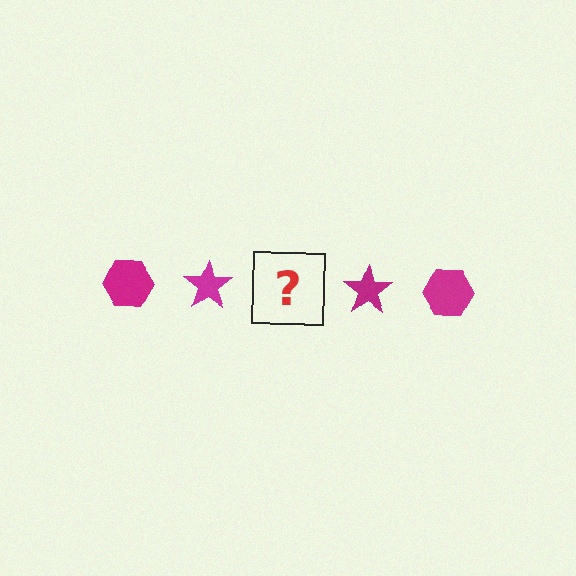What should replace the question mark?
The question mark should be replaced with a magenta hexagon.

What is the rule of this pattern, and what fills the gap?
The rule is that the pattern cycles through hexagon, star shapes in magenta. The gap should be filled with a magenta hexagon.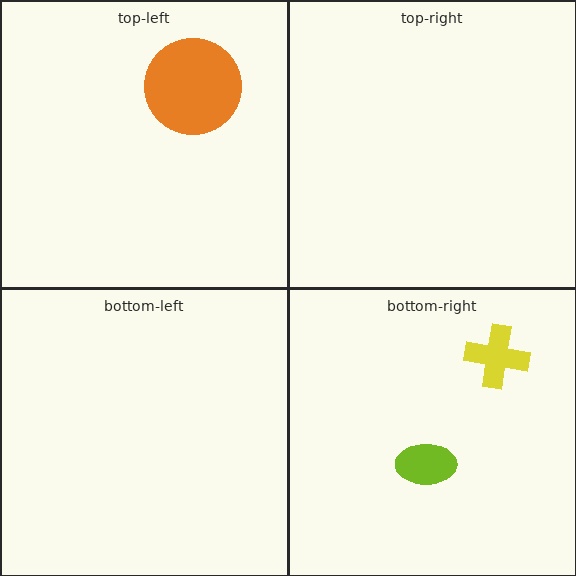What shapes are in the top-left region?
The orange circle.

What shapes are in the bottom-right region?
The lime ellipse, the yellow cross.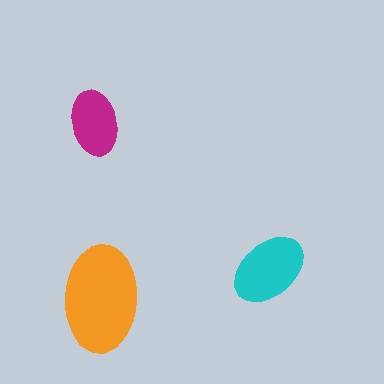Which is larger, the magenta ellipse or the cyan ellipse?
The cyan one.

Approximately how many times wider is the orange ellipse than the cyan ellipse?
About 1.5 times wider.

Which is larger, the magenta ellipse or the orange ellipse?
The orange one.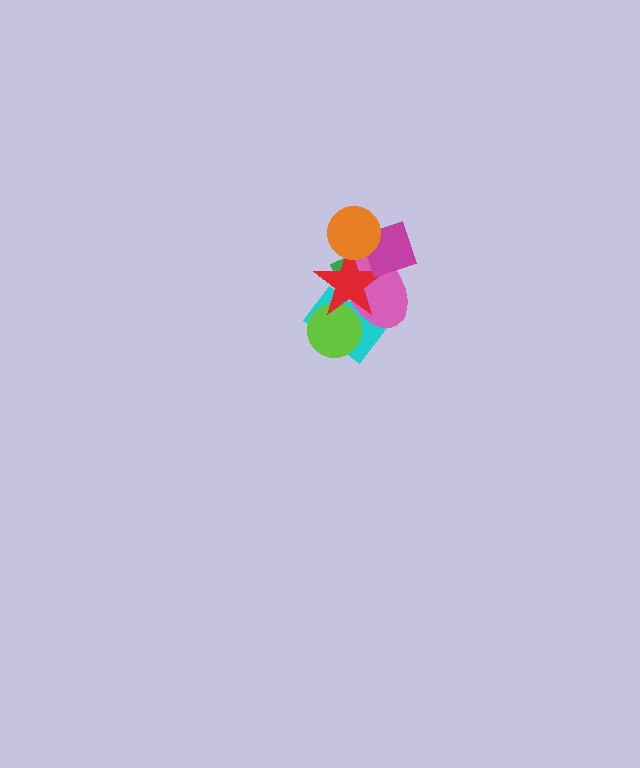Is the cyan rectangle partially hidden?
Yes, it is partially covered by another shape.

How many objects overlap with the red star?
6 objects overlap with the red star.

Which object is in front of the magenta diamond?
The orange circle is in front of the magenta diamond.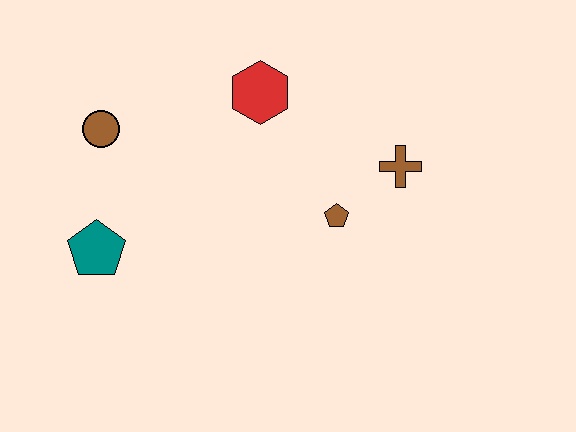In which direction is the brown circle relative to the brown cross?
The brown circle is to the left of the brown cross.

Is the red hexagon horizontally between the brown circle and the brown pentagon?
Yes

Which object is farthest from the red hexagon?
The teal pentagon is farthest from the red hexagon.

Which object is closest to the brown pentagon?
The brown cross is closest to the brown pentagon.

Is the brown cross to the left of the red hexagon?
No